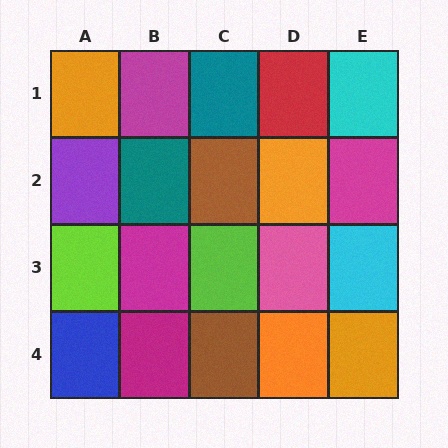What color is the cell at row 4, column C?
Brown.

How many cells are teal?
2 cells are teal.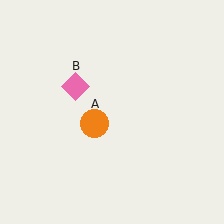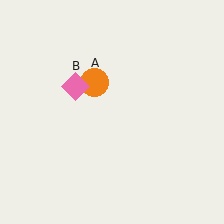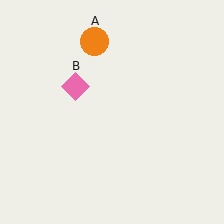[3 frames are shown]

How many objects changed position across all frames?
1 object changed position: orange circle (object A).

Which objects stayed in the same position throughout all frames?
Pink diamond (object B) remained stationary.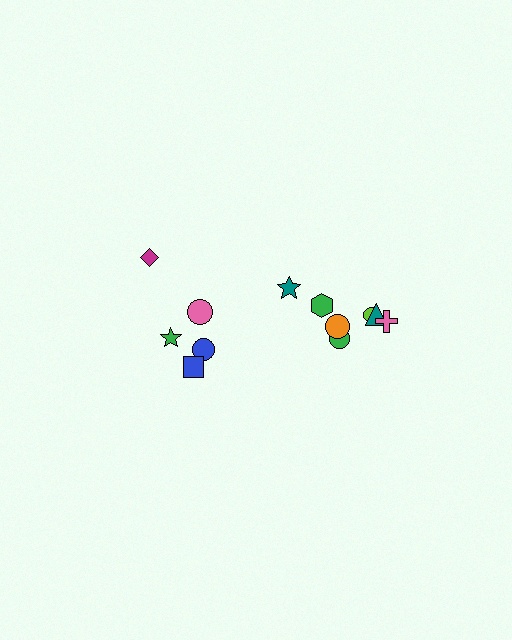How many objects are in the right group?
There are 7 objects.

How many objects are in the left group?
There are 5 objects.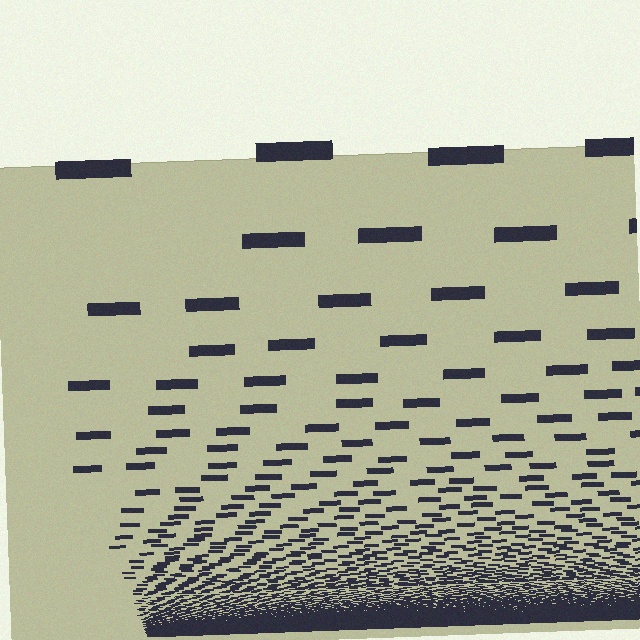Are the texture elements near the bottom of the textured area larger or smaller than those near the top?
Smaller. The gradient is inverted — elements near the bottom are smaller and denser.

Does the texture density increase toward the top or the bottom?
Density increases toward the bottom.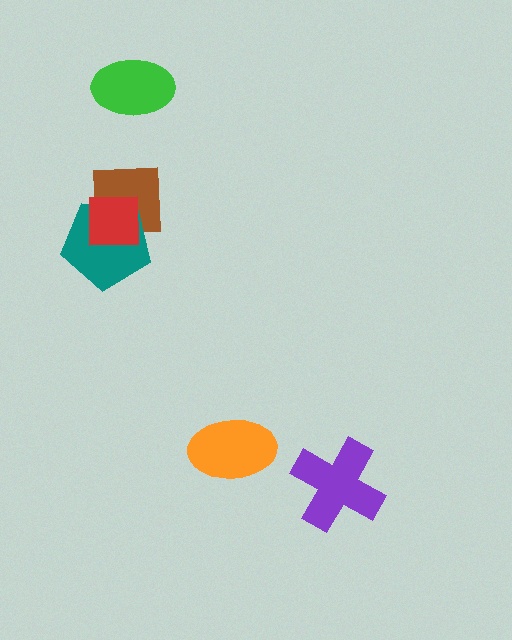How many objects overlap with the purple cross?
0 objects overlap with the purple cross.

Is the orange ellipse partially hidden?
No, no other shape covers it.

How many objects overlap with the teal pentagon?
2 objects overlap with the teal pentagon.